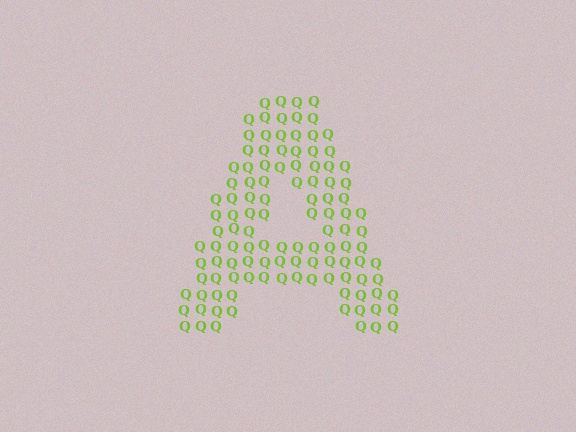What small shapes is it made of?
It is made of small letter Q's.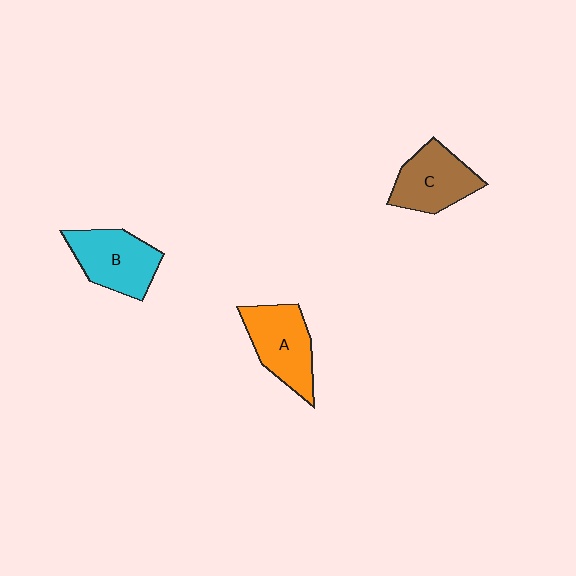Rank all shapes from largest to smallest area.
From largest to smallest: A (orange), B (cyan), C (brown).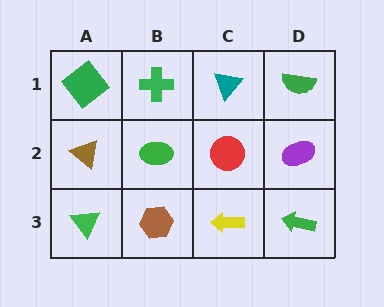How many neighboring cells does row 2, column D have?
3.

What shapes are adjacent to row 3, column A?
A brown triangle (row 2, column A), a brown hexagon (row 3, column B).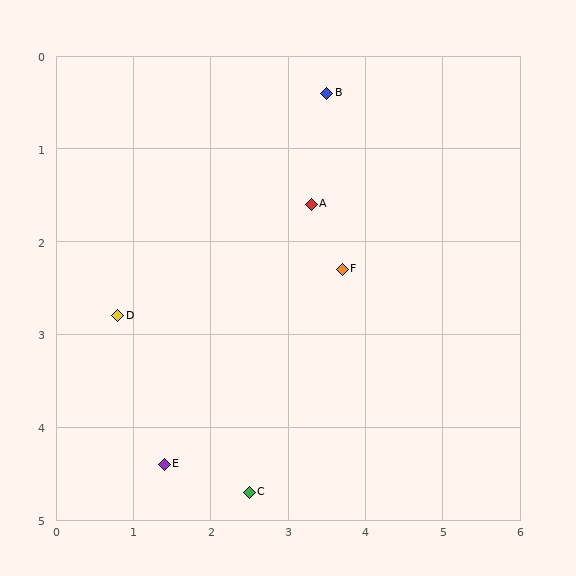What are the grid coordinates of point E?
Point E is at approximately (1.4, 4.4).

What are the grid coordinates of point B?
Point B is at approximately (3.5, 0.4).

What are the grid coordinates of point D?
Point D is at approximately (0.8, 2.8).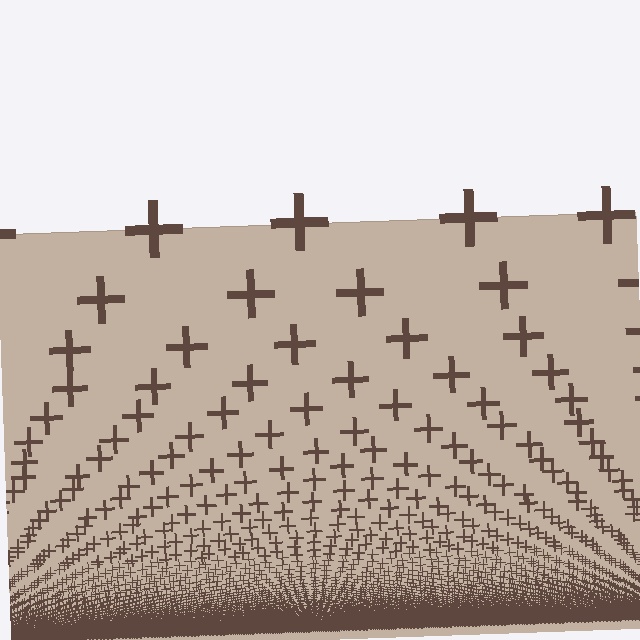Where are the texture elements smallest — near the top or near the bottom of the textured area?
Near the bottom.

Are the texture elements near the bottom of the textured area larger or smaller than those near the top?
Smaller. The gradient is inverted — elements near the bottom are smaller and denser.